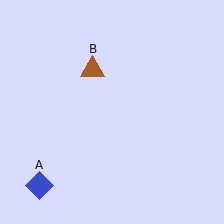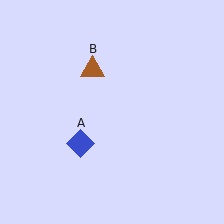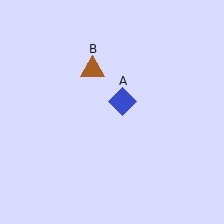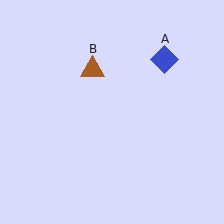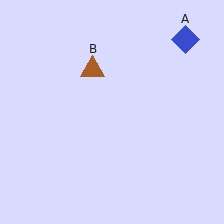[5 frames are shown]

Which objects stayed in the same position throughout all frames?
Brown triangle (object B) remained stationary.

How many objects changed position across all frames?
1 object changed position: blue diamond (object A).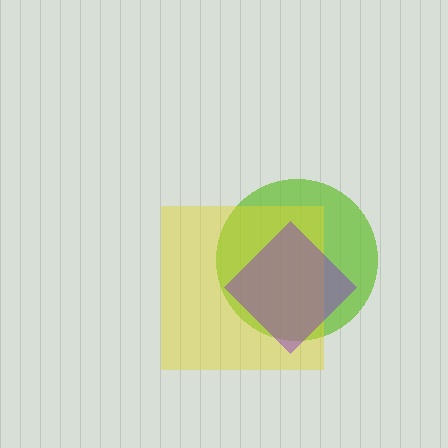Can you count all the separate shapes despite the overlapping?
Yes, there are 3 separate shapes.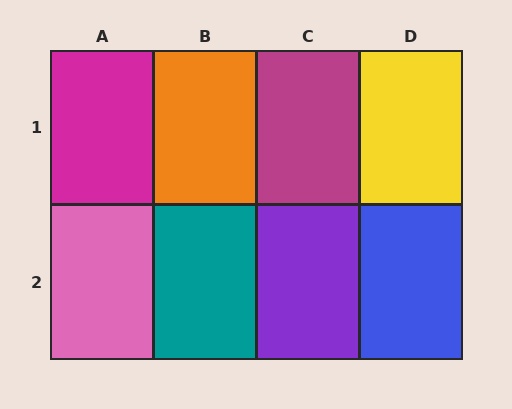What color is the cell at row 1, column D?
Yellow.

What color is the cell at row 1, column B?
Orange.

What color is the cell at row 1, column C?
Magenta.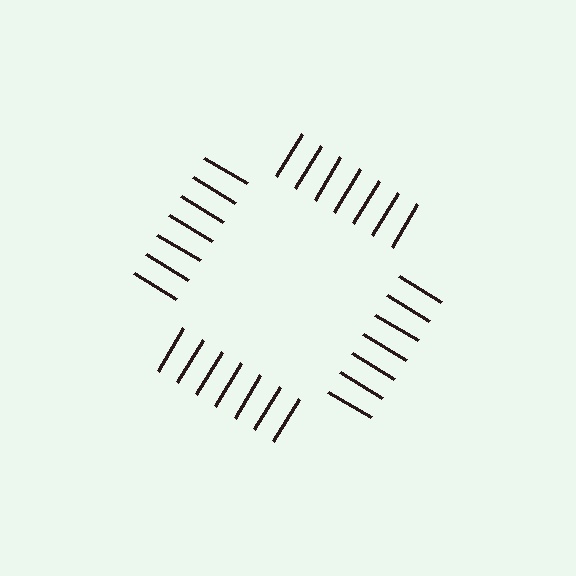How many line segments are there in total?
28 — 7 along each of the 4 edges.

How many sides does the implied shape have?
4 sides — the line-ends trace a square.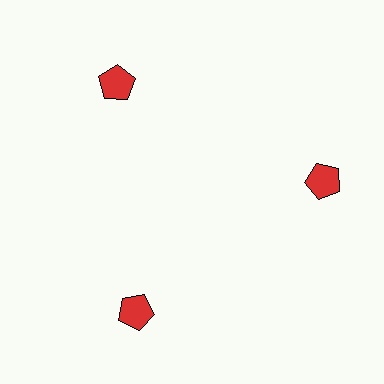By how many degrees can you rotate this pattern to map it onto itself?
The pattern maps onto itself every 120 degrees of rotation.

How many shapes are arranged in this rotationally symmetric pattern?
There are 3 shapes, arranged in 3 groups of 1.